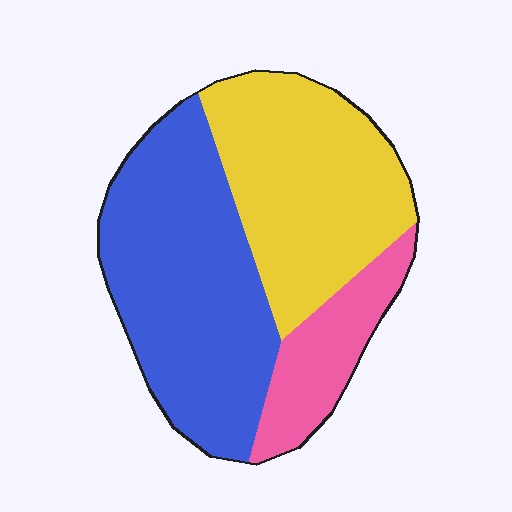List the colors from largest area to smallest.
From largest to smallest: blue, yellow, pink.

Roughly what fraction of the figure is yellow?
Yellow takes up about three eighths (3/8) of the figure.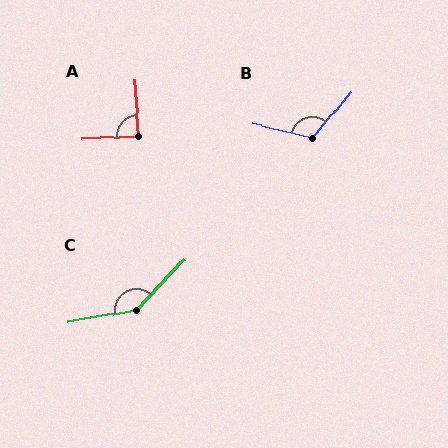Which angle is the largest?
C, at approximately 144 degrees.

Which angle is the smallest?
A, at approximately 89 degrees.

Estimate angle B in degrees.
Approximately 116 degrees.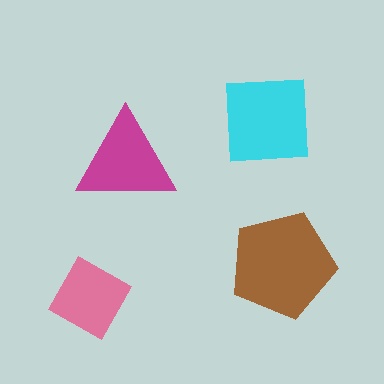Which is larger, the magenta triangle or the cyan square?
The cyan square.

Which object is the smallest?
The pink square.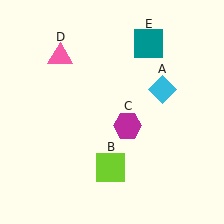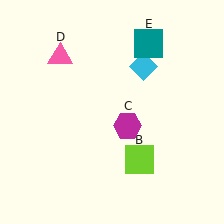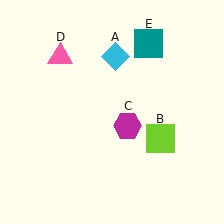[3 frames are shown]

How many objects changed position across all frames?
2 objects changed position: cyan diamond (object A), lime square (object B).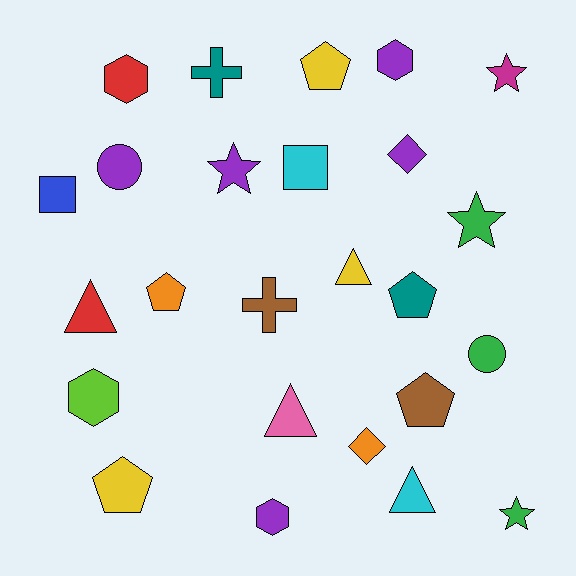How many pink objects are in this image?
There is 1 pink object.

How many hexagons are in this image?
There are 4 hexagons.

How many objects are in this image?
There are 25 objects.